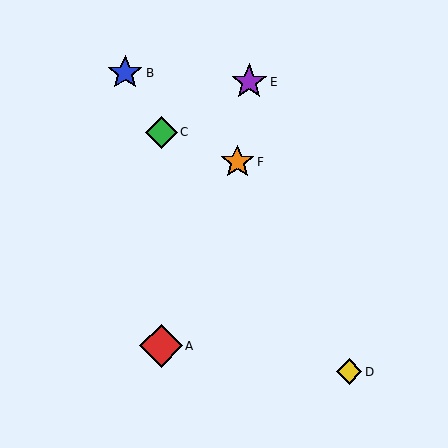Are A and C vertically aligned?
Yes, both are at x≈161.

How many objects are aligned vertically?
2 objects (A, C) are aligned vertically.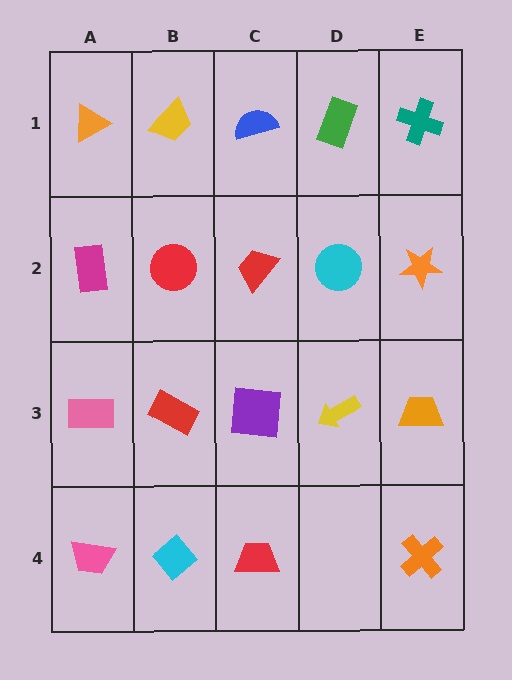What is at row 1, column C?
A blue semicircle.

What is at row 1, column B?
A yellow trapezoid.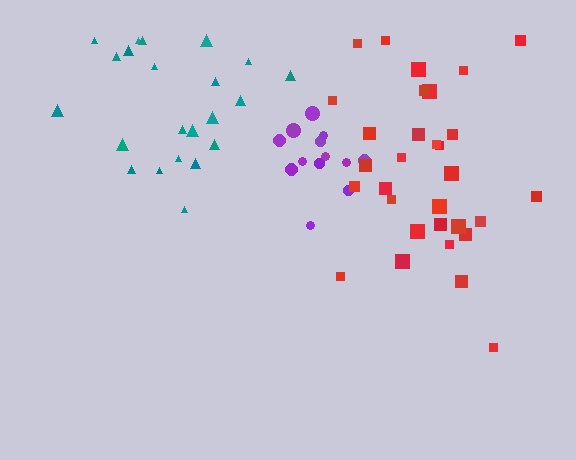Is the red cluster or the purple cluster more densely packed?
Purple.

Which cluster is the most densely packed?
Purple.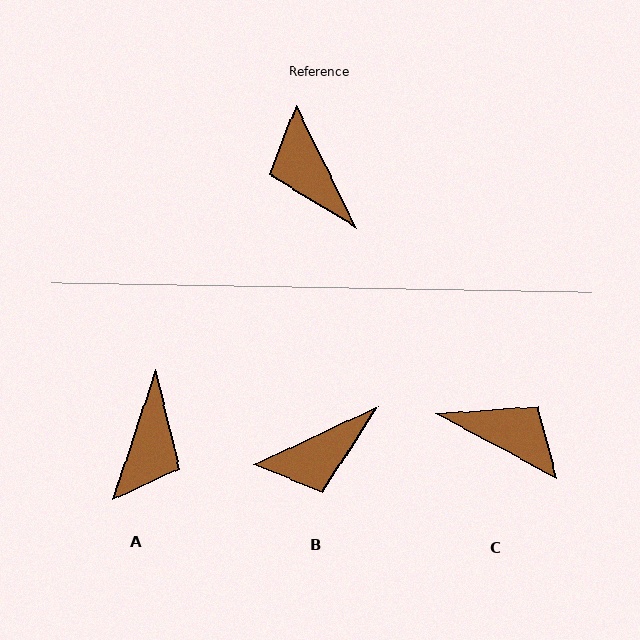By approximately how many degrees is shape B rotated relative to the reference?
Approximately 89 degrees counter-clockwise.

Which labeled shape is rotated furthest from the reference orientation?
C, about 144 degrees away.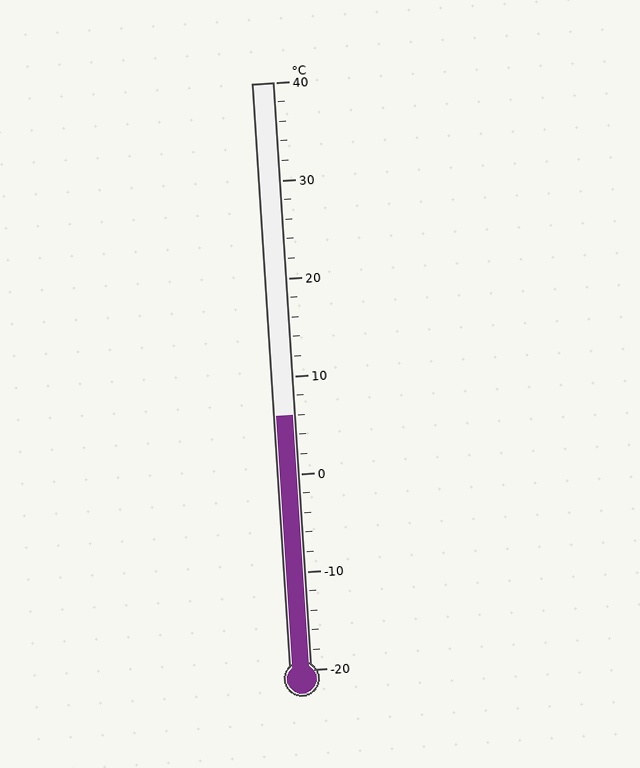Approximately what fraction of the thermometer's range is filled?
The thermometer is filled to approximately 45% of its range.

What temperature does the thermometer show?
The thermometer shows approximately 6°C.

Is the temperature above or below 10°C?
The temperature is below 10°C.